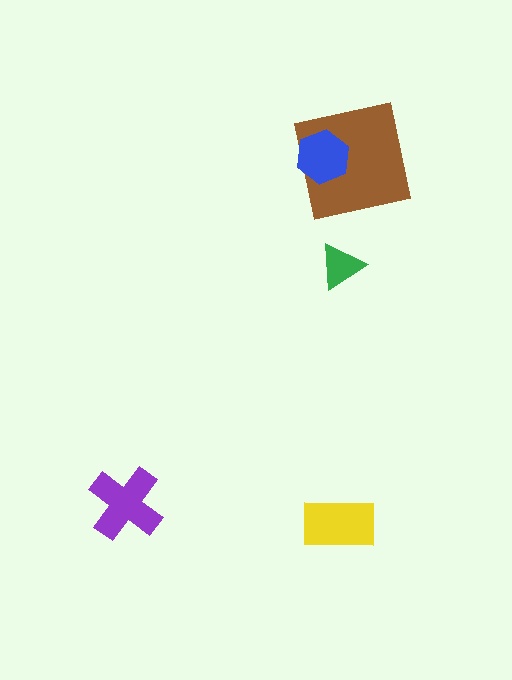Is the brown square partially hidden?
Yes, it is partially covered by another shape.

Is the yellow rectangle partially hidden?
No, no other shape covers it.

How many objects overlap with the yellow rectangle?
0 objects overlap with the yellow rectangle.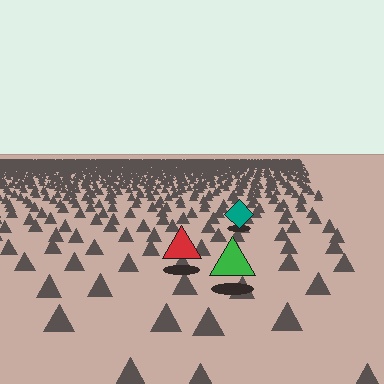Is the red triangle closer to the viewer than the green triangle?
No. The green triangle is closer — you can tell from the texture gradient: the ground texture is coarser near it.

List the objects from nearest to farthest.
From nearest to farthest: the green triangle, the red triangle, the teal diamond.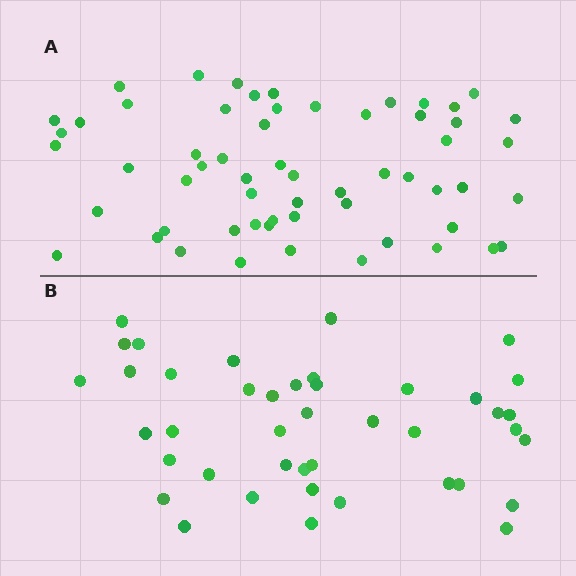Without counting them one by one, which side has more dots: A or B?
Region A (the top region) has more dots.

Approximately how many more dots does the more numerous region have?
Region A has approximately 15 more dots than region B.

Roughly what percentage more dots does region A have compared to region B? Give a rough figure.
About 40% more.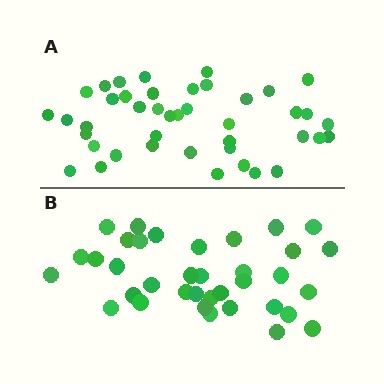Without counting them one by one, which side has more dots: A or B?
Region A (the top region) has more dots.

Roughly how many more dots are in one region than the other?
Region A has about 6 more dots than region B.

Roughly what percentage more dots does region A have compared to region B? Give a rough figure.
About 15% more.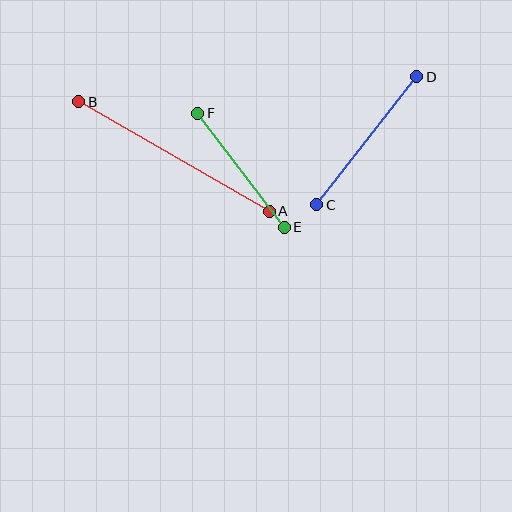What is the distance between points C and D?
The distance is approximately 163 pixels.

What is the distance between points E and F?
The distance is approximately 143 pixels.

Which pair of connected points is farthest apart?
Points A and B are farthest apart.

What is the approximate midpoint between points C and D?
The midpoint is at approximately (367, 141) pixels.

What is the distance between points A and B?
The distance is approximately 220 pixels.